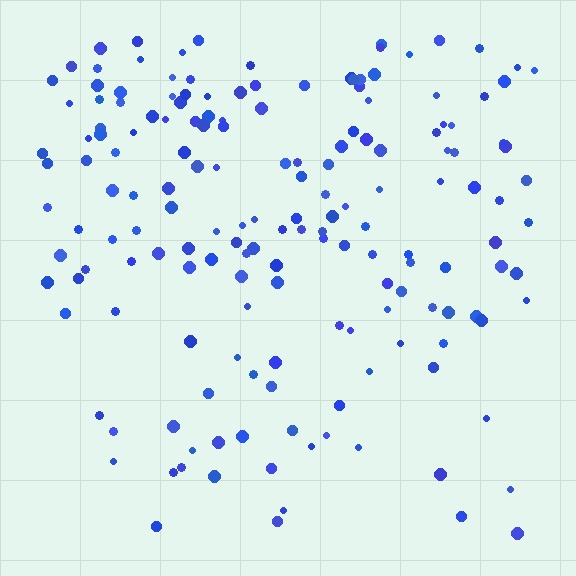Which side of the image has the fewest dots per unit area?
The bottom.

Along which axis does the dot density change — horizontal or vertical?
Vertical.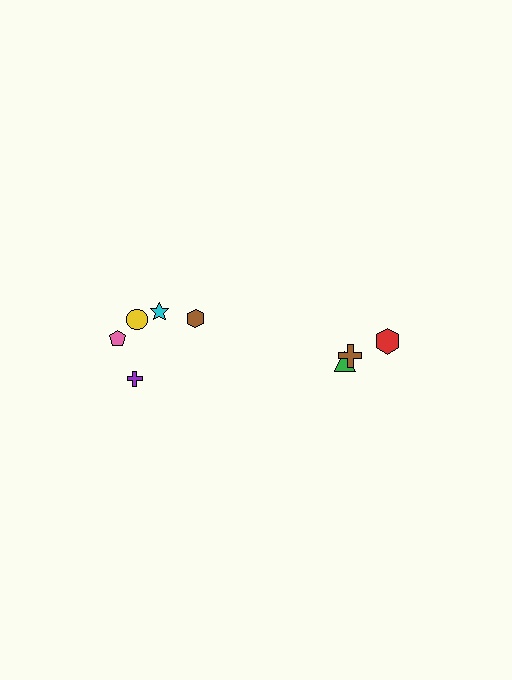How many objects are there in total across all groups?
There are 8 objects.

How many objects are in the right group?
There are 3 objects.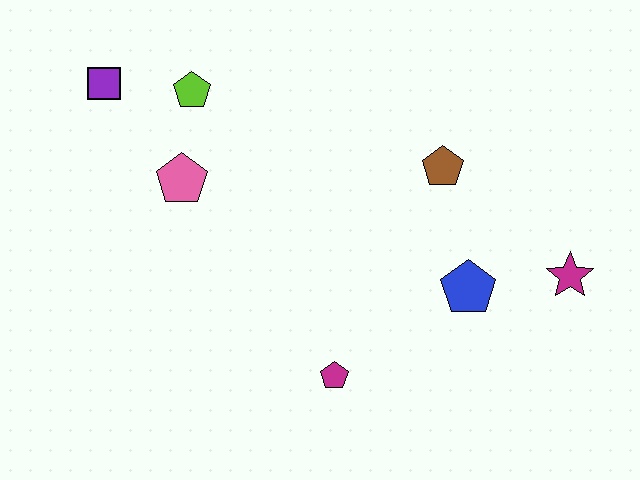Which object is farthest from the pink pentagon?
The magenta star is farthest from the pink pentagon.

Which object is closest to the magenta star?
The blue pentagon is closest to the magenta star.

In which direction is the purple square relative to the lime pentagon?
The purple square is to the left of the lime pentagon.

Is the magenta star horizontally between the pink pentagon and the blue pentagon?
No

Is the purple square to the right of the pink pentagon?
No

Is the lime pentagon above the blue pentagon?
Yes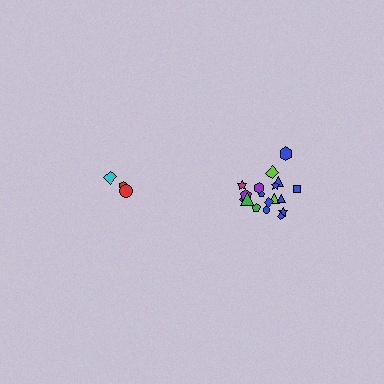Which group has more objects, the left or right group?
The right group.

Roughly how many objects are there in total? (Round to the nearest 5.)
Roughly 20 objects in total.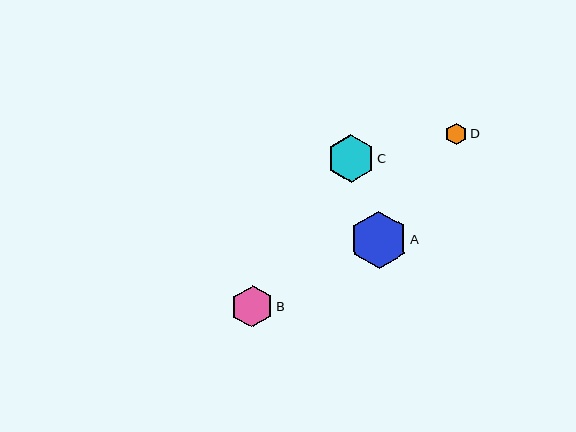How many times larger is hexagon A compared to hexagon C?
Hexagon A is approximately 1.2 times the size of hexagon C.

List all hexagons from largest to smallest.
From largest to smallest: A, C, B, D.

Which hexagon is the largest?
Hexagon A is the largest with a size of approximately 57 pixels.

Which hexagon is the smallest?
Hexagon D is the smallest with a size of approximately 21 pixels.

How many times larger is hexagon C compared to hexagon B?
Hexagon C is approximately 1.1 times the size of hexagon B.